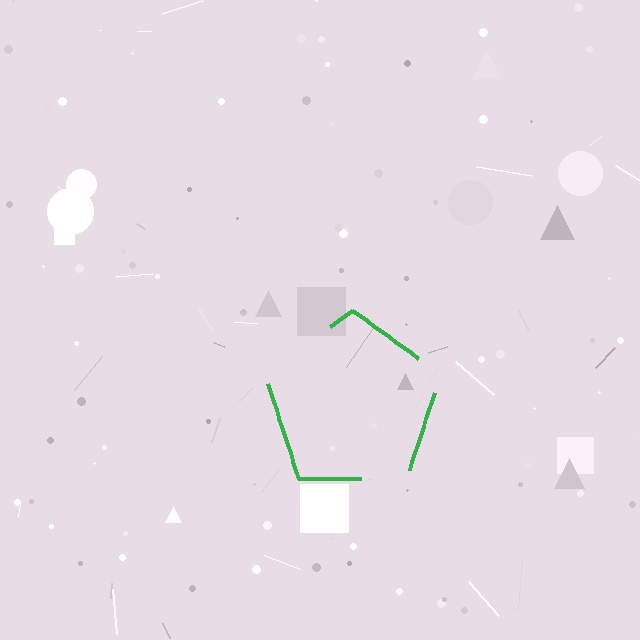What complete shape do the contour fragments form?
The contour fragments form a pentagon.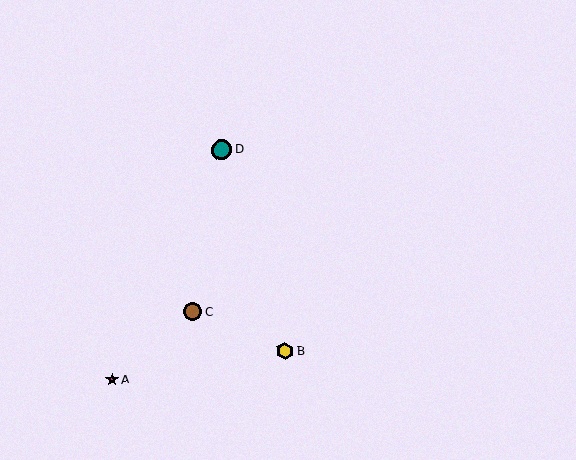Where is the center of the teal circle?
The center of the teal circle is at (222, 150).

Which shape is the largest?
The teal circle (labeled D) is the largest.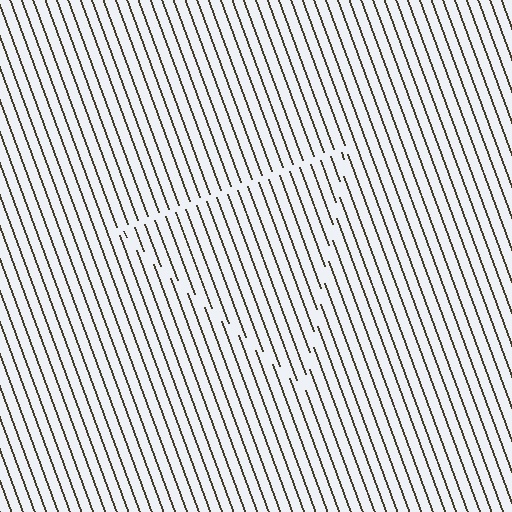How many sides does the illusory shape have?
3 sides — the line-ends trace a triangle.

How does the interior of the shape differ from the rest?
The interior of the shape contains the same grating, shifted by half a period — the contour is defined by the phase discontinuity where line-ends from the inner and outer gratings abut.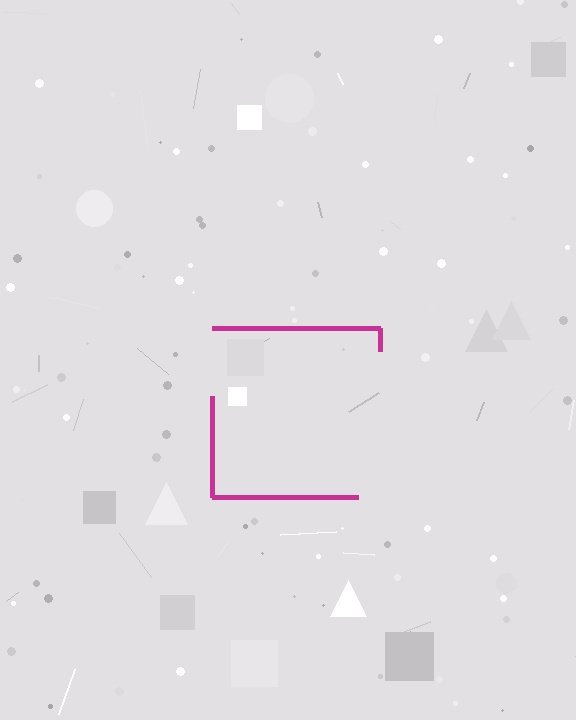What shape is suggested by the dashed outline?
The dashed outline suggests a square.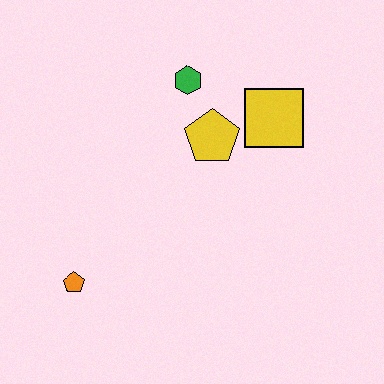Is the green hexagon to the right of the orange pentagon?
Yes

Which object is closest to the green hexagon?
The yellow pentagon is closest to the green hexagon.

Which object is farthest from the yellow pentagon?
The orange pentagon is farthest from the yellow pentagon.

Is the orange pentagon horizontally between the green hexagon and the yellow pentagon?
No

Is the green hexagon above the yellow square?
Yes